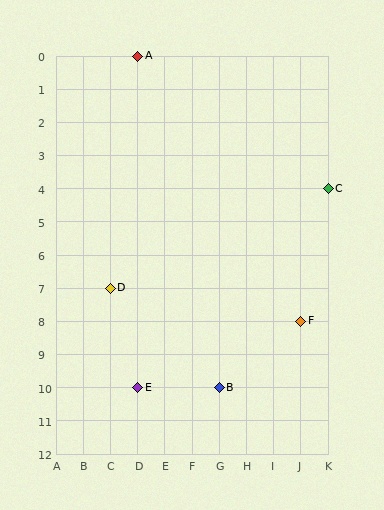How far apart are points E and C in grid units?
Points E and C are 7 columns and 6 rows apart (about 9.2 grid units diagonally).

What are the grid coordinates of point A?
Point A is at grid coordinates (D, 0).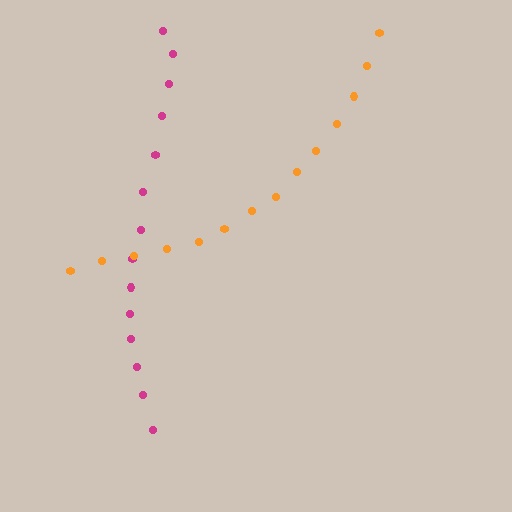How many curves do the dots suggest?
There are 2 distinct paths.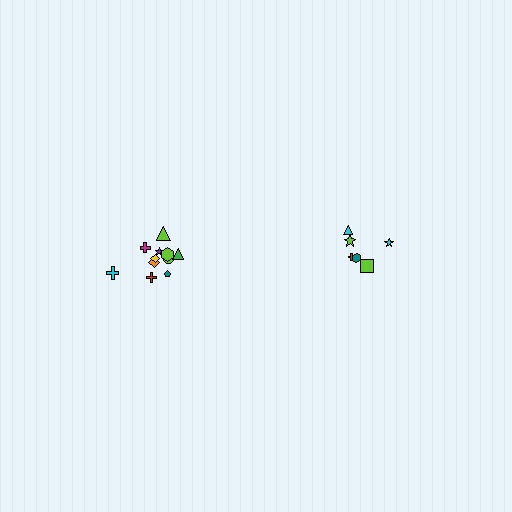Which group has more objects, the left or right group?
The left group.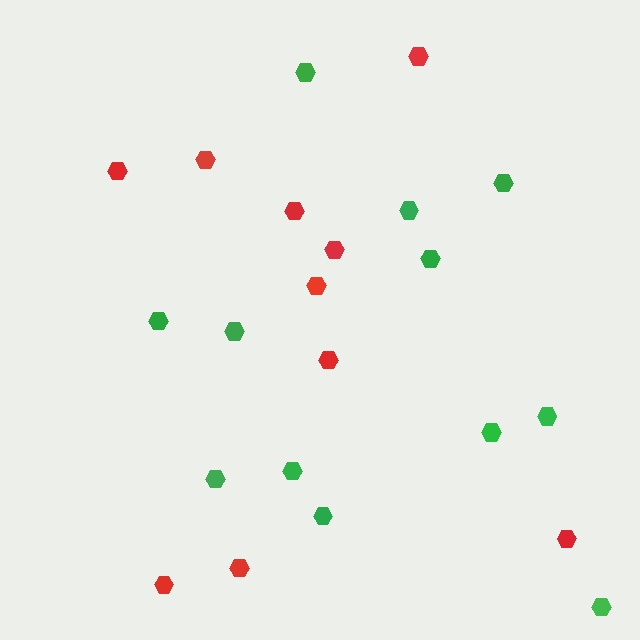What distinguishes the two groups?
There are 2 groups: one group of red hexagons (10) and one group of green hexagons (12).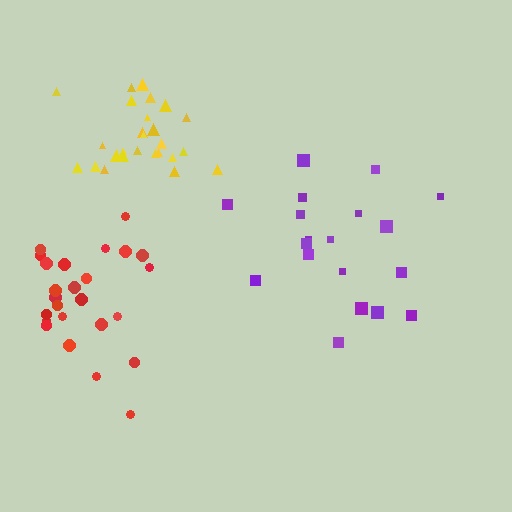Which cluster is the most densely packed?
Yellow.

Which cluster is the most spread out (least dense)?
Purple.